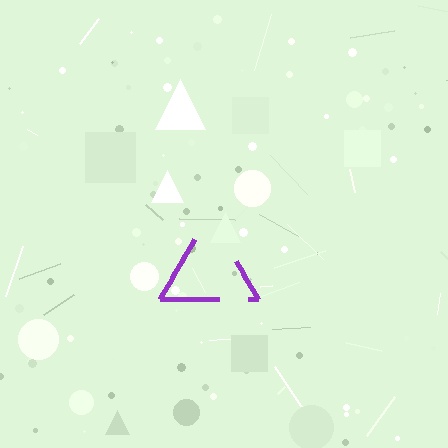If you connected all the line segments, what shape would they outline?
They would outline a triangle.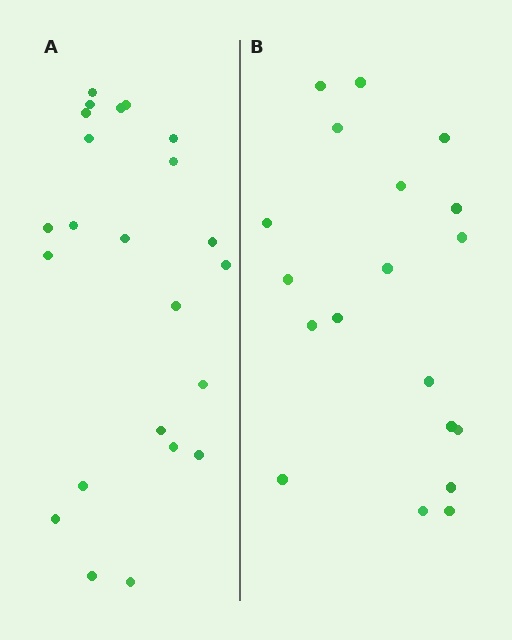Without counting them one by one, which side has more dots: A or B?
Region A (the left region) has more dots.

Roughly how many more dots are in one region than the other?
Region A has about 4 more dots than region B.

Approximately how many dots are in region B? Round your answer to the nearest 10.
About 20 dots. (The exact count is 19, which rounds to 20.)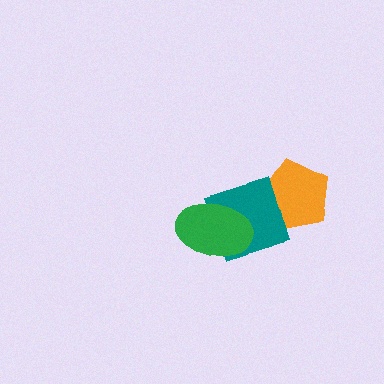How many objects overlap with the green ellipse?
1 object overlaps with the green ellipse.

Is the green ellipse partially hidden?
No, no other shape covers it.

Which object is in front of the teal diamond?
The green ellipse is in front of the teal diamond.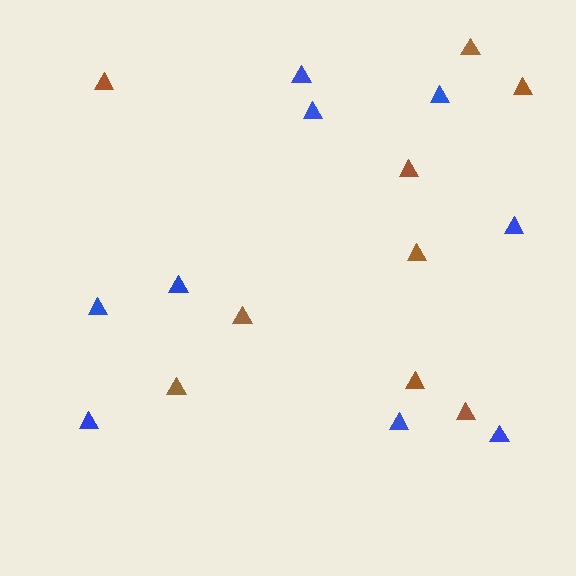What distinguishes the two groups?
There are 2 groups: one group of blue triangles (9) and one group of brown triangles (9).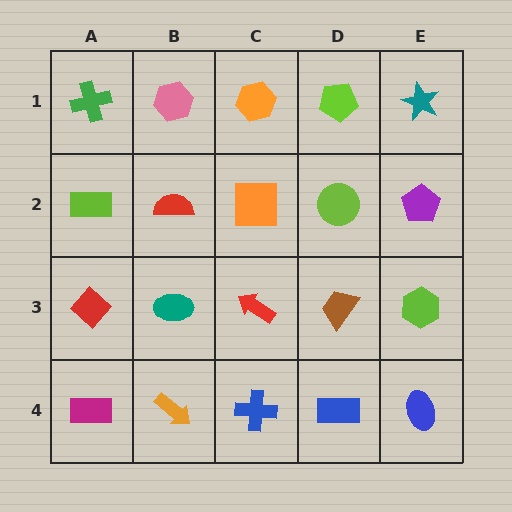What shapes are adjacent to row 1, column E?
A purple pentagon (row 2, column E), a lime pentagon (row 1, column D).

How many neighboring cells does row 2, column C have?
4.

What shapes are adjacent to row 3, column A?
A lime rectangle (row 2, column A), a magenta rectangle (row 4, column A), a teal ellipse (row 3, column B).